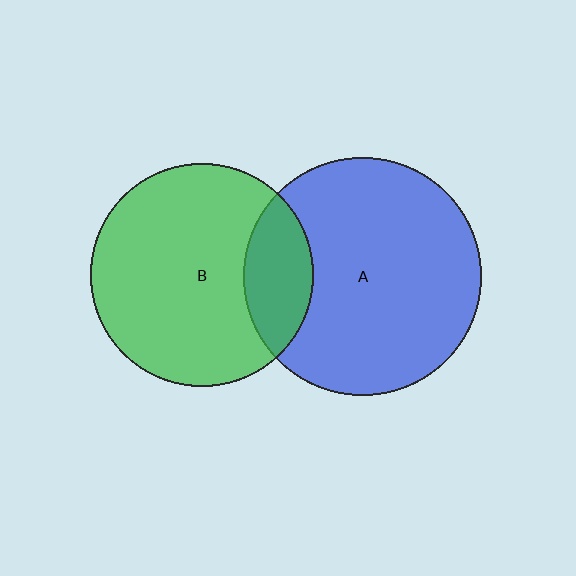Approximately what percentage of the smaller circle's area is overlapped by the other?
Approximately 20%.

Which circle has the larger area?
Circle A (blue).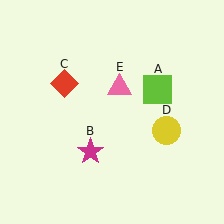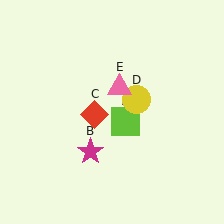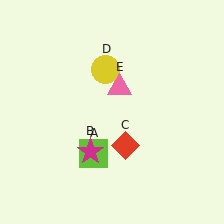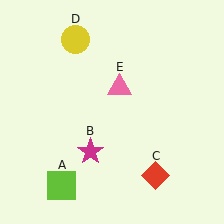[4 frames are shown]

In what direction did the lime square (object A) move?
The lime square (object A) moved down and to the left.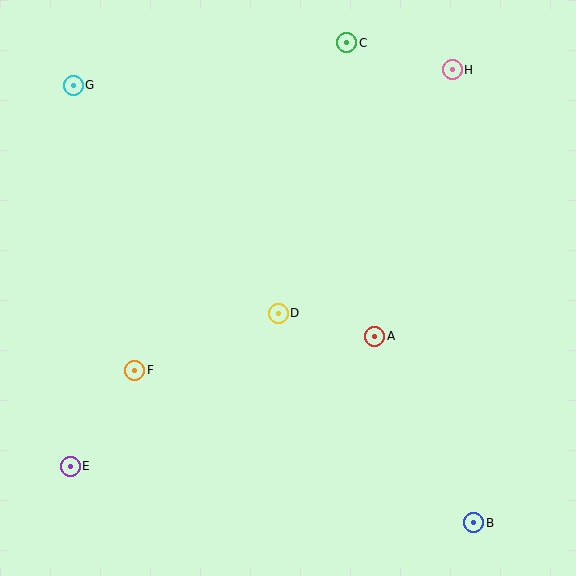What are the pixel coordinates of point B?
Point B is at (474, 523).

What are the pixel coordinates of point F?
Point F is at (135, 370).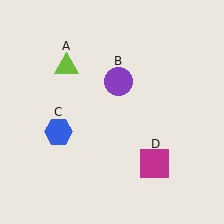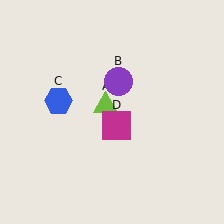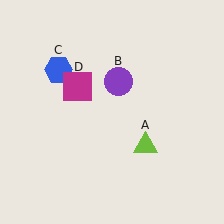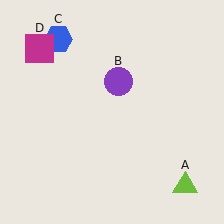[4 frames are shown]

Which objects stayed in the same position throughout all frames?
Purple circle (object B) remained stationary.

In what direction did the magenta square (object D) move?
The magenta square (object D) moved up and to the left.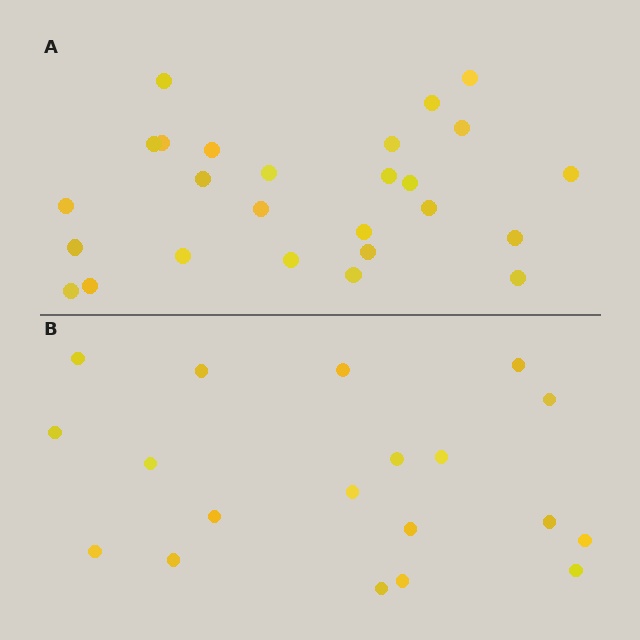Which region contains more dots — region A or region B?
Region A (the top region) has more dots.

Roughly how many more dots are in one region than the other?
Region A has roughly 8 or so more dots than region B.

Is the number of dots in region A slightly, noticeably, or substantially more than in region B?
Region A has noticeably more, but not dramatically so. The ratio is roughly 1.4 to 1.